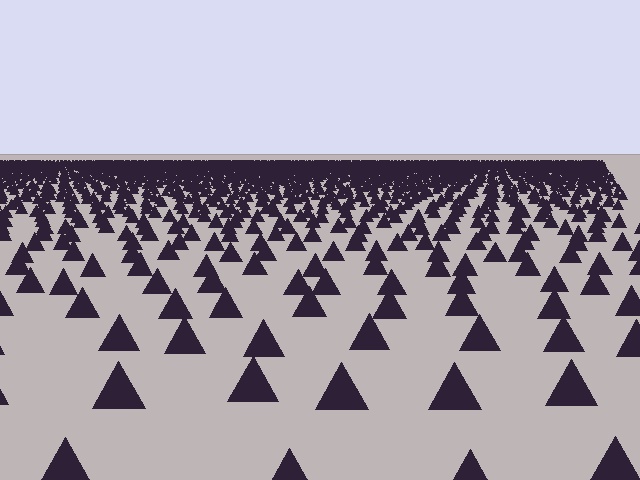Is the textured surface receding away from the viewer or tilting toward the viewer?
The surface is receding away from the viewer. Texture elements get smaller and denser toward the top.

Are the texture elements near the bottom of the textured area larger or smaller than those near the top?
Larger. Near the bottom, elements are closer to the viewer and appear at a bigger on-screen size.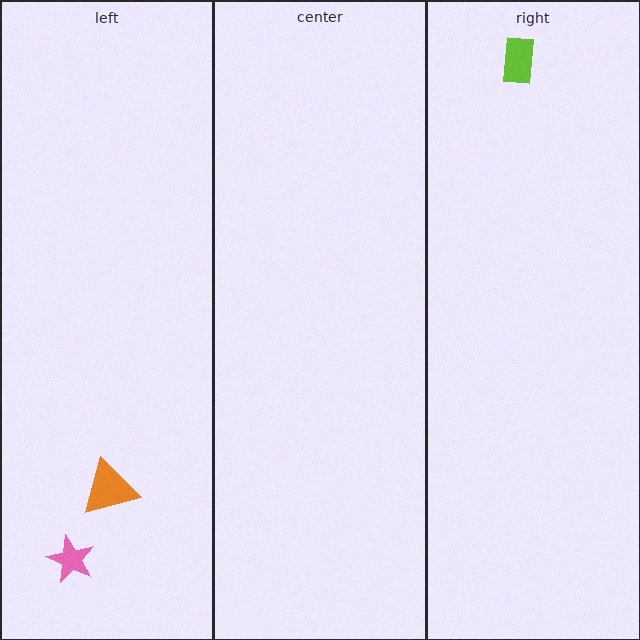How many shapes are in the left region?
2.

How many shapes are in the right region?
1.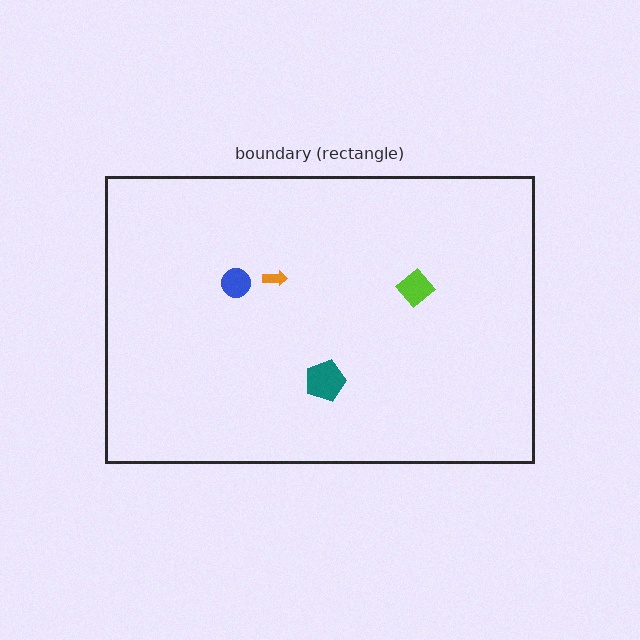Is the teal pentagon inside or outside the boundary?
Inside.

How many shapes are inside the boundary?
4 inside, 0 outside.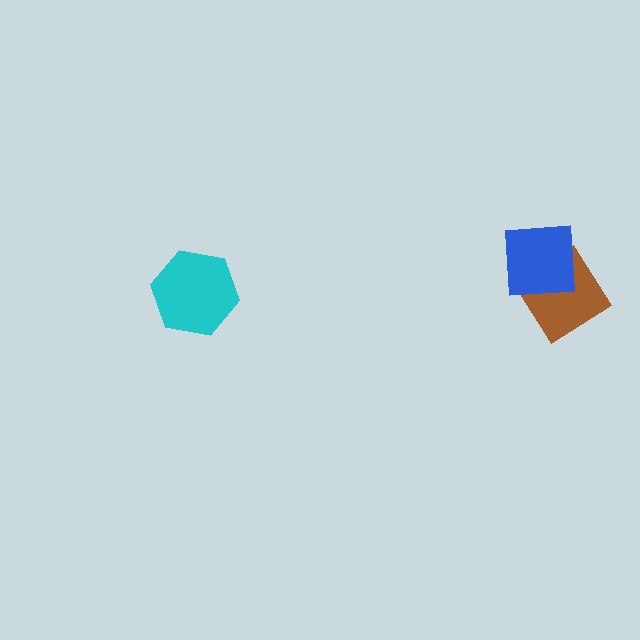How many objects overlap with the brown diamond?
1 object overlaps with the brown diamond.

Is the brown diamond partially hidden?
Yes, it is partially covered by another shape.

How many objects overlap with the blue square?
1 object overlaps with the blue square.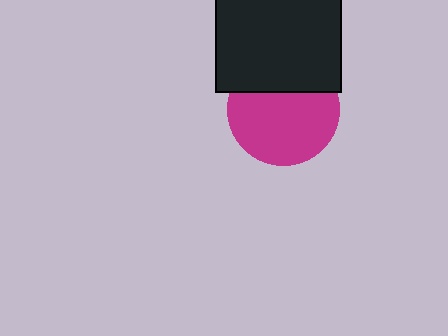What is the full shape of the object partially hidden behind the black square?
The partially hidden object is a magenta circle.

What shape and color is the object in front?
The object in front is a black square.